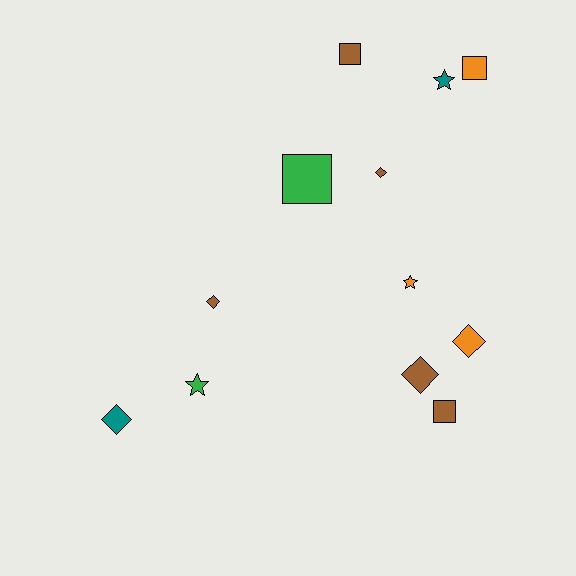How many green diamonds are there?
There are no green diamonds.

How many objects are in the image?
There are 12 objects.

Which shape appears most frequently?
Diamond, with 5 objects.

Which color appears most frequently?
Brown, with 5 objects.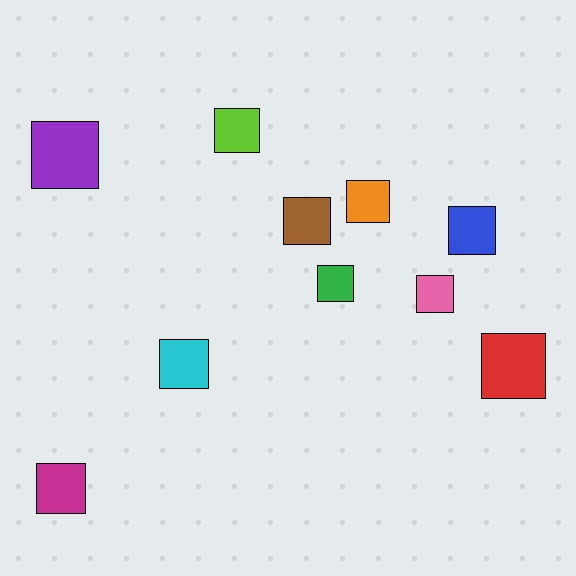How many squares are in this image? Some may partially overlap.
There are 10 squares.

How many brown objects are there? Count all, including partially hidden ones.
There is 1 brown object.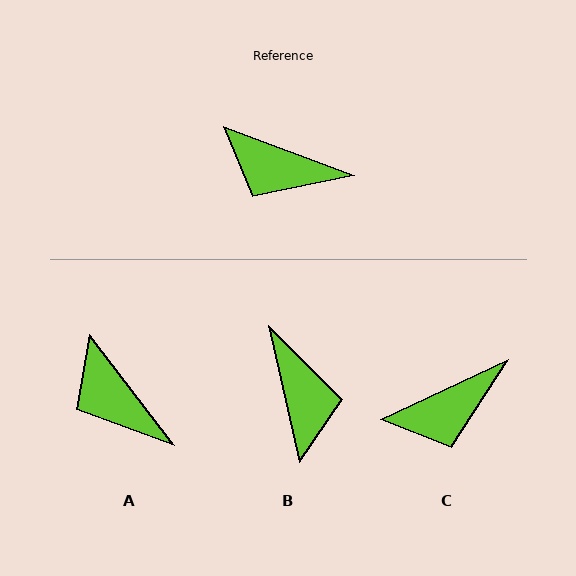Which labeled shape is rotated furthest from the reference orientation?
B, about 123 degrees away.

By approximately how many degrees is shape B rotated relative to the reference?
Approximately 123 degrees counter-clockwise.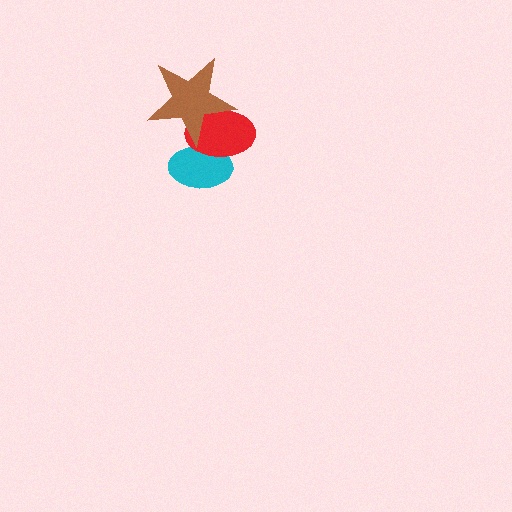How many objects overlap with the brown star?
2 objects overlap with the brown star.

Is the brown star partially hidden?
No, no other shape covers it.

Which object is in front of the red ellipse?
The brown star is in front of the red ellipse.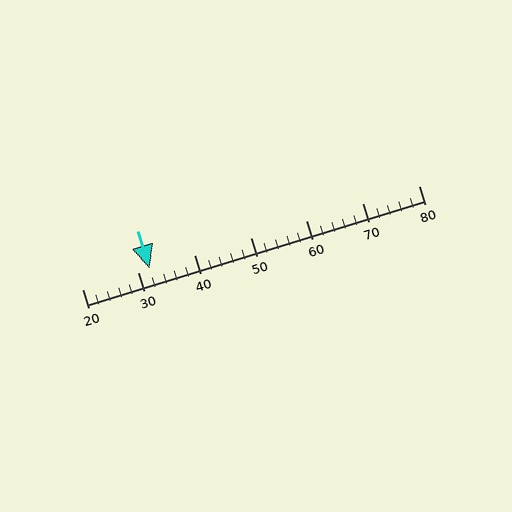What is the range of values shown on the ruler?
The ruler shows values from 20 to 80.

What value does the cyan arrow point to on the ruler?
The cyan arrow points to approximately 32.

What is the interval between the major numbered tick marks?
The major tick marks are spaced 10 units apart.